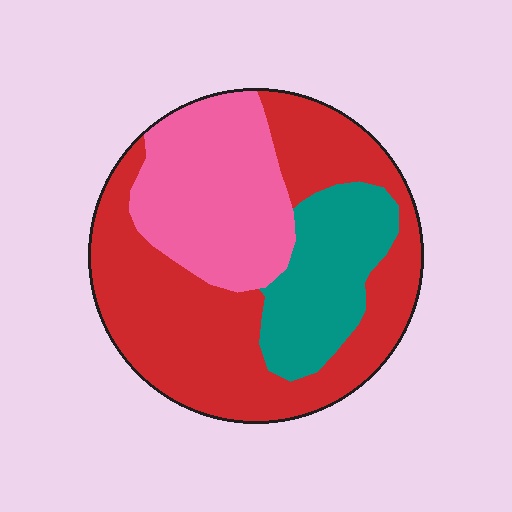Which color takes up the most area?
Red, at roughly 50%.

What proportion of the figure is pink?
Pink takes up about one quarter (1/4) of the figure.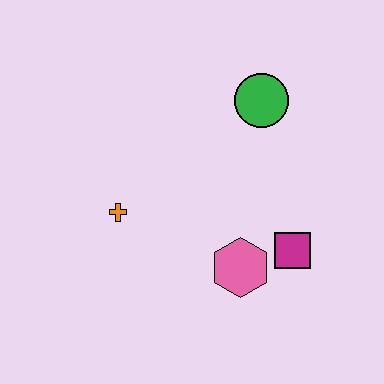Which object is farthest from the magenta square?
The orange cross is farthest from the magenta square.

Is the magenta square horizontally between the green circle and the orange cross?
No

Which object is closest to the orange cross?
The pink hexagon is closest to the orange cross.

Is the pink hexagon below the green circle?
Yes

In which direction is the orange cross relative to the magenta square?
The orange cross is to the left of the magenta square.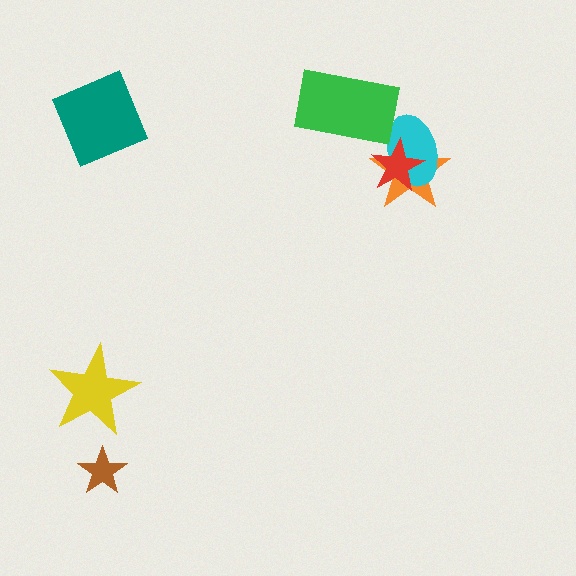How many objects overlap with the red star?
2 objects overlap with the red star.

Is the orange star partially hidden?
Yes, it is partially covered by another shape.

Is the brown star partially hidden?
No, no other shape covers it.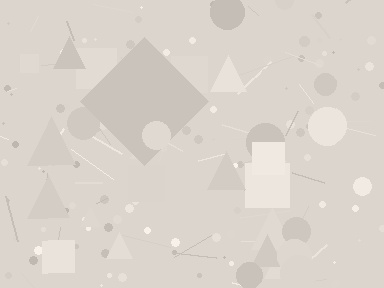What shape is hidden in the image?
A diamond is hidden in the image.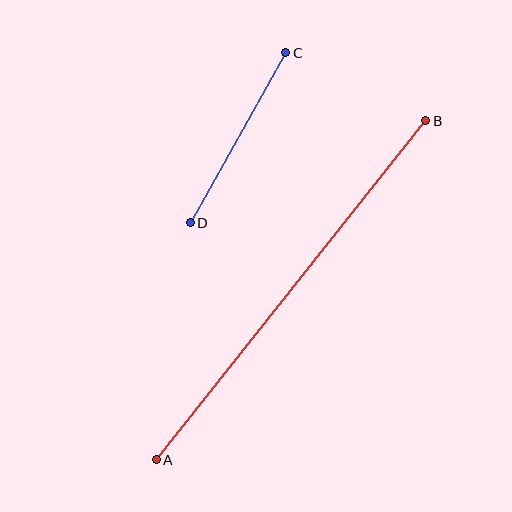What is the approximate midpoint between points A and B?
The midpoint is at approximately (291, 290) pixels.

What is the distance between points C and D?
The distance is approximately 195 pixels.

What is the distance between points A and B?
The distance is approximately 433 pixels.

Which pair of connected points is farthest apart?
Points A and B are farthest apart.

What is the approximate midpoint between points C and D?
The midpoint is at approximately (238, 138) pixels.